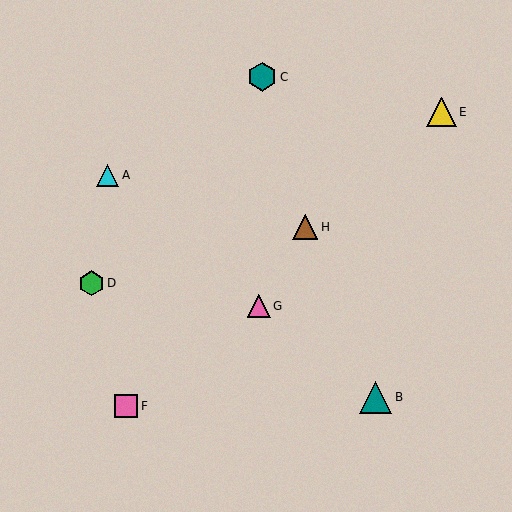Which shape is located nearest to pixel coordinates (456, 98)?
The yellow triangle (labeled E) at (442, 112) is nearest to that location.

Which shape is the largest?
The teal triangle (labeled B) is the largest.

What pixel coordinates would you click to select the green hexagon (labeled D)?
Click at (92, 283) to select the green hexagon D.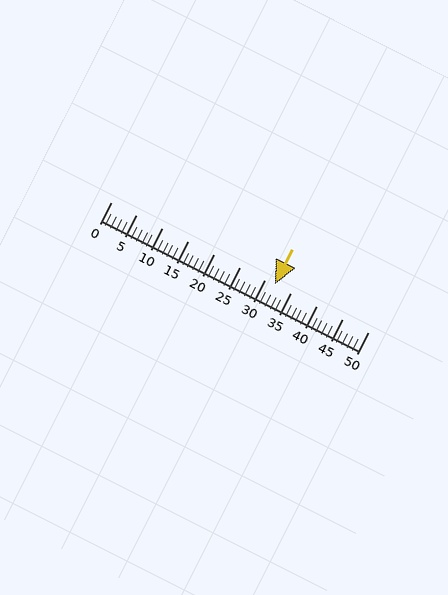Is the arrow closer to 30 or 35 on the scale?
The arrow is closer to 30.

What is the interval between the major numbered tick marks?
The major tick marks are spaced 5 units apart.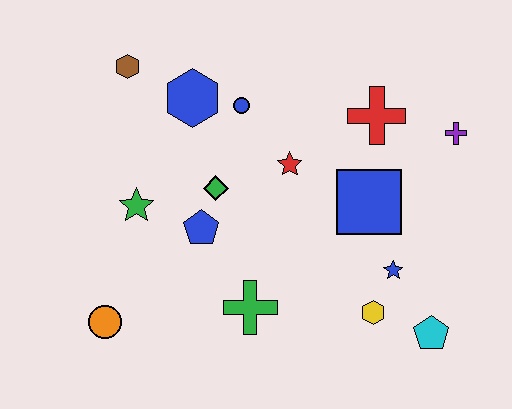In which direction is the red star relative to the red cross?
The red star is to the left of the red cross.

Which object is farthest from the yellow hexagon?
The brown hexagon is farthest from the yellow hexagon.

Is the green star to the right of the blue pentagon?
No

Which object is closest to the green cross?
The blue pentagon is closest to the green cross.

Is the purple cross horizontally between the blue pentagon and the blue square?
No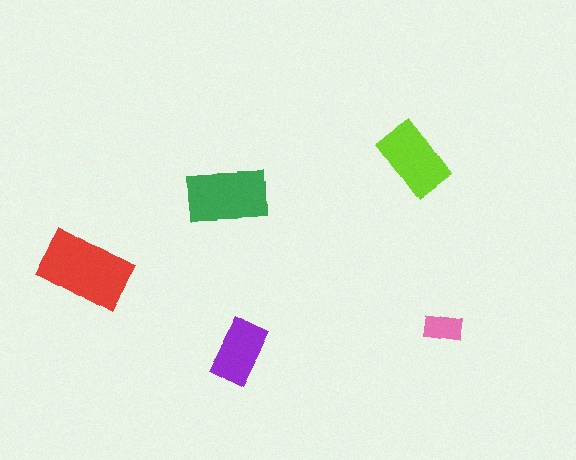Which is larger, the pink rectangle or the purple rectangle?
The purple one.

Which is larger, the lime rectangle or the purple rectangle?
The lime one.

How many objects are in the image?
There are 5 objects in the image.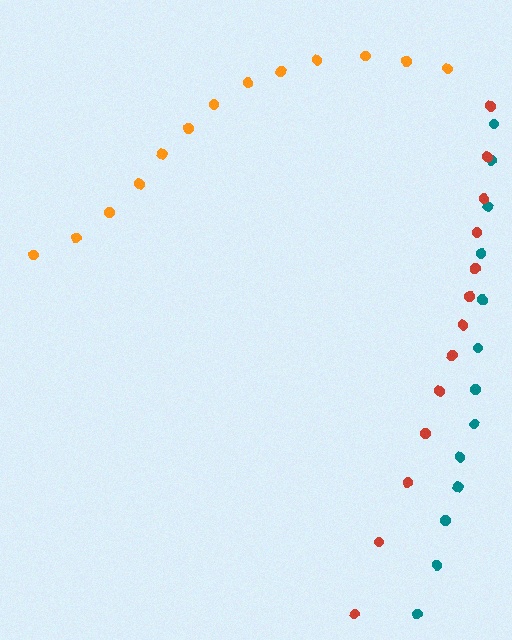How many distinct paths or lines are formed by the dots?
There are 3 distinct paths.